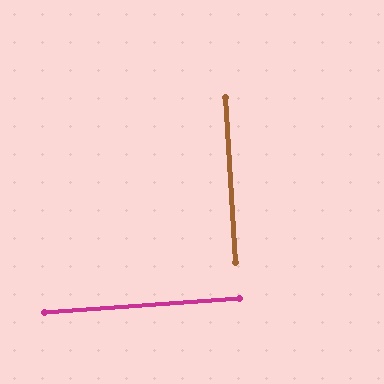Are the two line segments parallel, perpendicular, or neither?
Perpendicular — they meet at approximately 89°.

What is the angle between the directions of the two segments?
Approximately 89 degrees.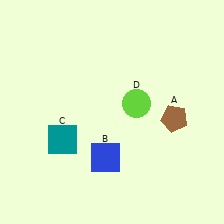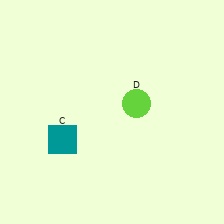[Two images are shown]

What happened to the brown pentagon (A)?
The brown pentagon (A) was removed in Image 2. It was in the bottom-right area of Image 1.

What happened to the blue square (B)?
The blue square (B) was removed in Image 2. It was in the bottom-left area of Image 1.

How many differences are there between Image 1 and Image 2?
There are 2 differences between the two images.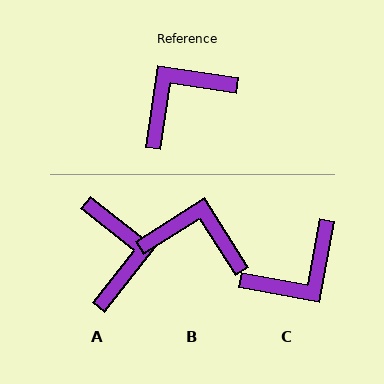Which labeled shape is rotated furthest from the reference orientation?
C, about 178 degrees away.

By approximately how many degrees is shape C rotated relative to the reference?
Approximately 178 degrees counter-clockwise.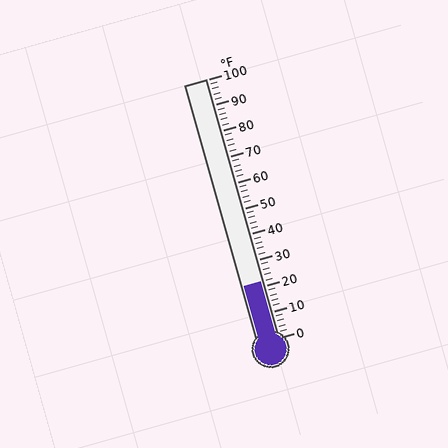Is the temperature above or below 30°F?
The temperature is below 30°F.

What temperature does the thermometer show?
The thermometer shows approximately 22°F.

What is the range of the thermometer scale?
The thermometer scale ranges from 0°F to 100°F.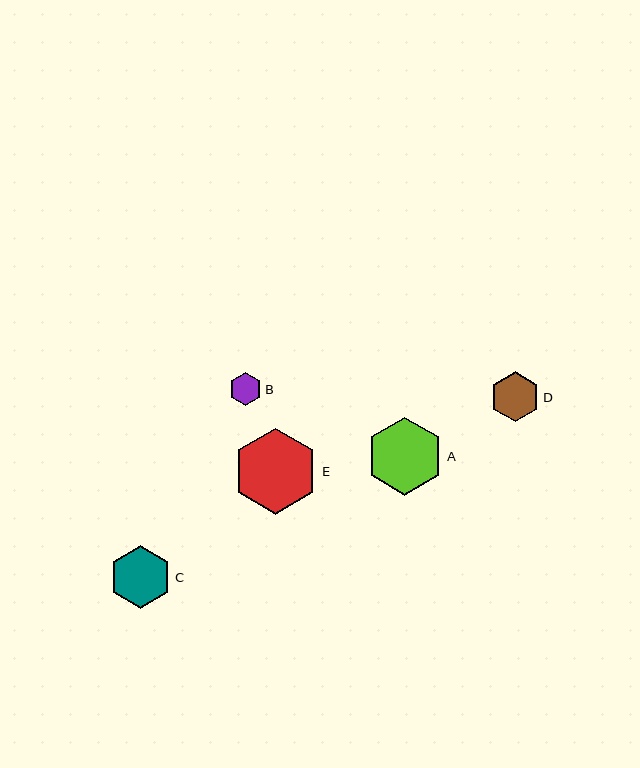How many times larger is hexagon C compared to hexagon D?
Hexagon C is approximately 1.2 times the size of hexagon D.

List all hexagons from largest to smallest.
From largest to smallest: E, A, C, D, B.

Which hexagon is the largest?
Hexagon E is the largest with a size of approximately 86 pixels.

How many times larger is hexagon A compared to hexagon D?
Hexagon A is approximately 1.6 times the size of hexagon D.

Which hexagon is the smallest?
Hexagon B is the smallest with a size of approximately 32 pixels.